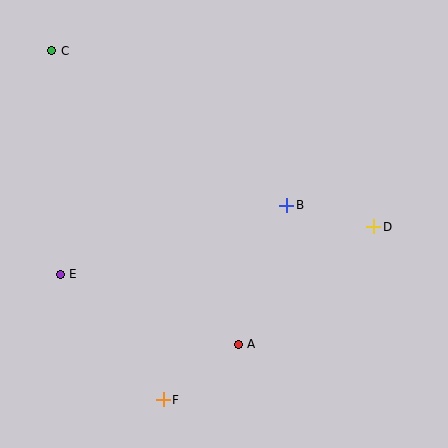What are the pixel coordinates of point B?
Point B is at (287, 205).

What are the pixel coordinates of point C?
Point C is at (52, 51).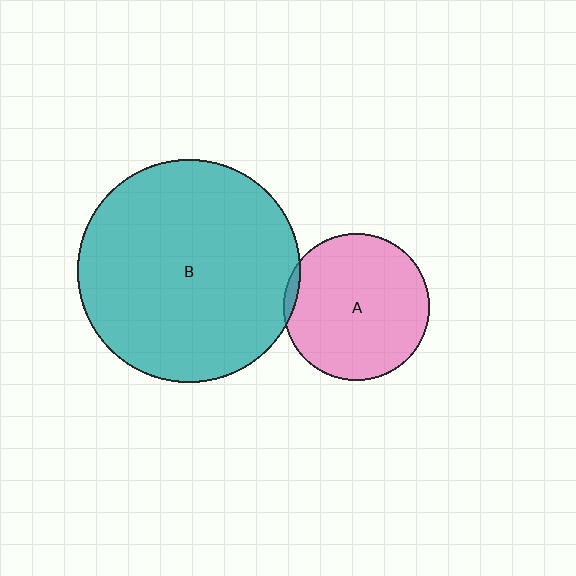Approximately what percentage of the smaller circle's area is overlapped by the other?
Approximately 5%.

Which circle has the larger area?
Circle B (teal).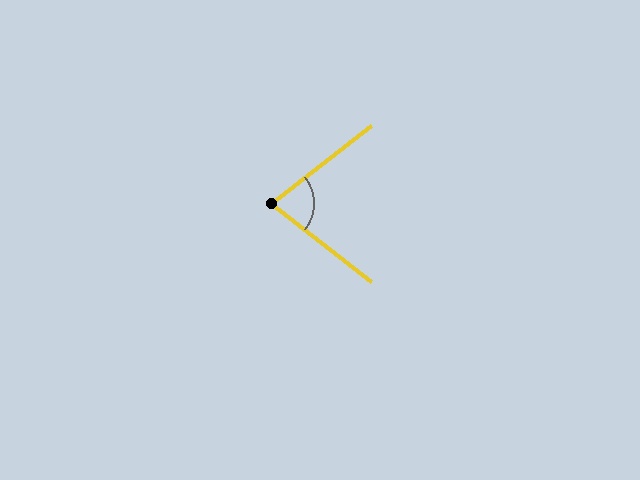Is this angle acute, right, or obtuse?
It is acute.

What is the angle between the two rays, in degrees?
Approximately 76 degrees.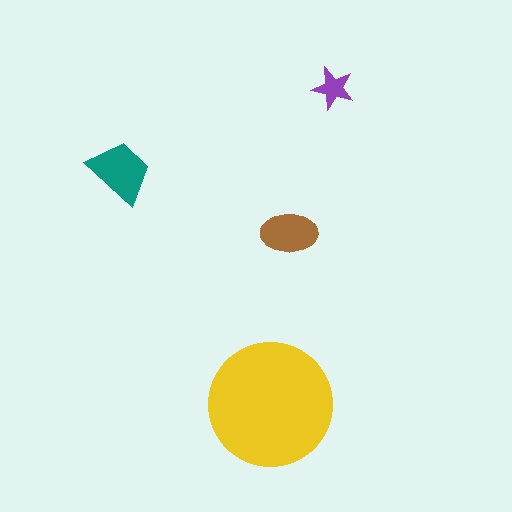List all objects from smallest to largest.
The purple star, the brown ellipse, the teal trapezoid, the yellow circle.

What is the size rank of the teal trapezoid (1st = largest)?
2nd.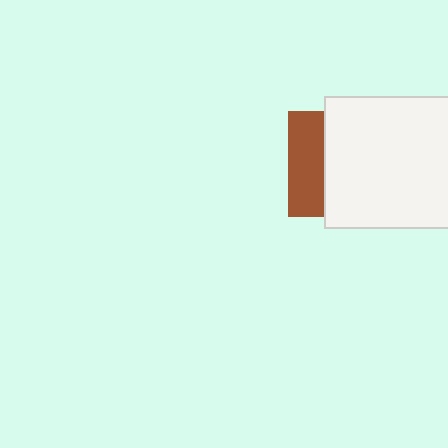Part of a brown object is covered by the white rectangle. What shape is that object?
It is a square.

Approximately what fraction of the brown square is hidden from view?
Roughly 66% of the brown square is hidden behind the white rectangle.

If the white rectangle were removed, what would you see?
You would see the complete brown square.